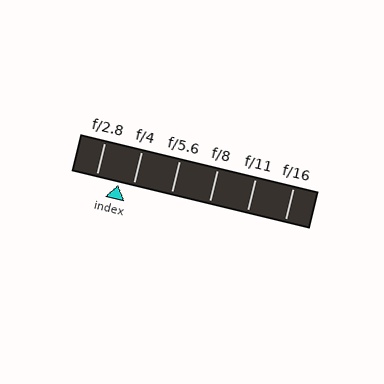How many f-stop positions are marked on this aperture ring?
There are 6 f-stop positions marked.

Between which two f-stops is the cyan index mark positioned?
The index mark is between f/2.8 and f/4.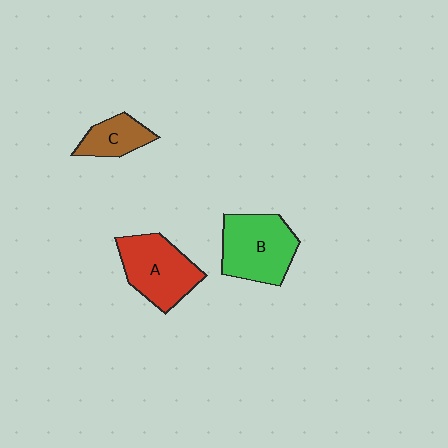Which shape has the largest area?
Shape B (green).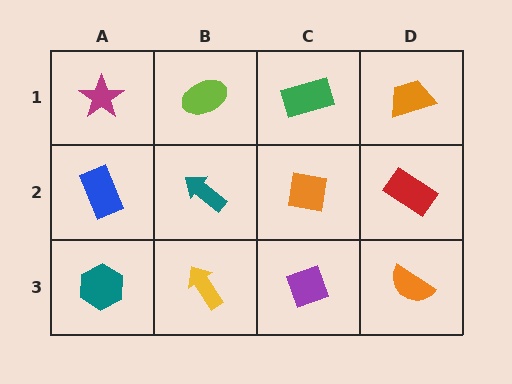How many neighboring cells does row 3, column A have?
2.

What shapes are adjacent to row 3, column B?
A teal arrow (row 2, column B), a teal hexagon (row 3, column A), a purple diamond (row 3, column C).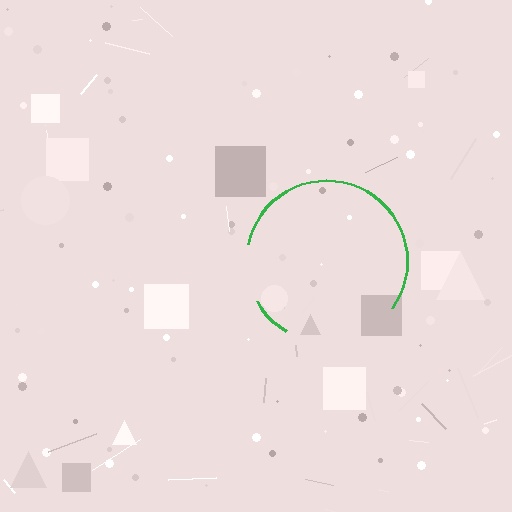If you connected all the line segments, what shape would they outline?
They would outline a circle.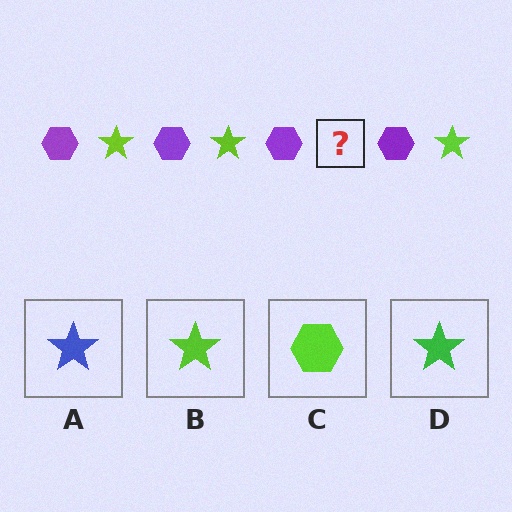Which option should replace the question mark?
Option B.